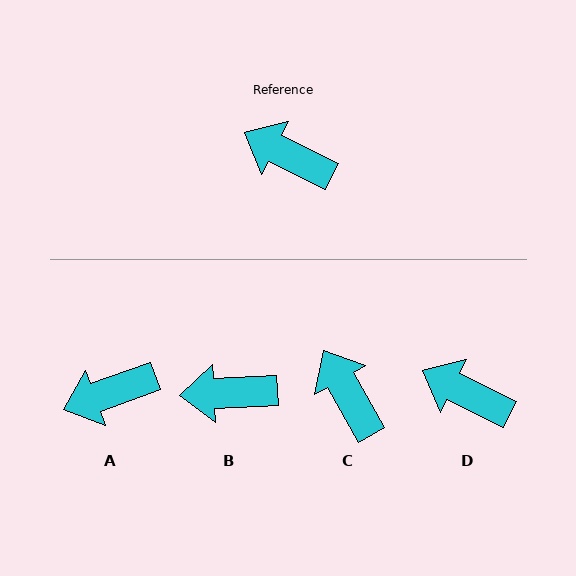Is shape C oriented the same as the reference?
No, it is off by about 34 degrees.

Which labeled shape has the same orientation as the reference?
D.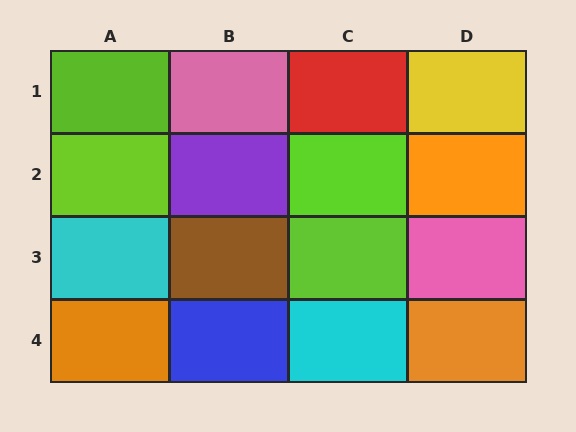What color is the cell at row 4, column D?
Orange.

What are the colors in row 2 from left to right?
Lime, purple, lime, orange.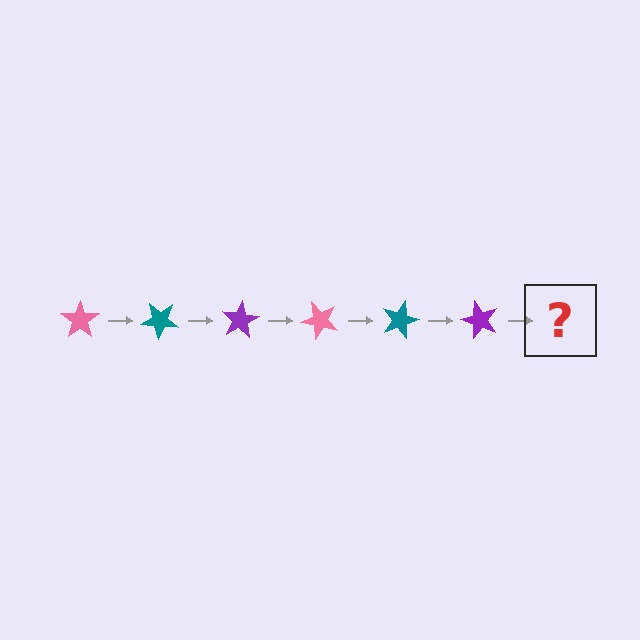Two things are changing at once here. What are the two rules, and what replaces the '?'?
The two rules are that it rotates 40 degrees each step and the color cycles through pink, teal, and purple. The '?' should be a pink star, rotated 240 degrees from the start.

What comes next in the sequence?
The next element should be a pink star, rotated 240 degrees from the start.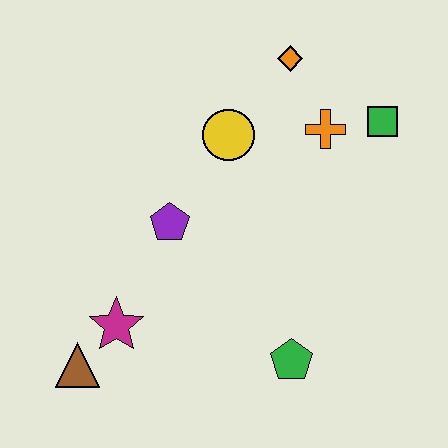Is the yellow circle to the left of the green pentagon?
Yes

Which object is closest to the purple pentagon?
The yellow circle is closest to the purple pentagon.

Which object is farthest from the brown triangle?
The green square is farthest from the brown triangle.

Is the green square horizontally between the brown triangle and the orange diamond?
No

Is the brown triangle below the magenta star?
Yes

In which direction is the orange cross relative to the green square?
The orange cross is to the left of the green square.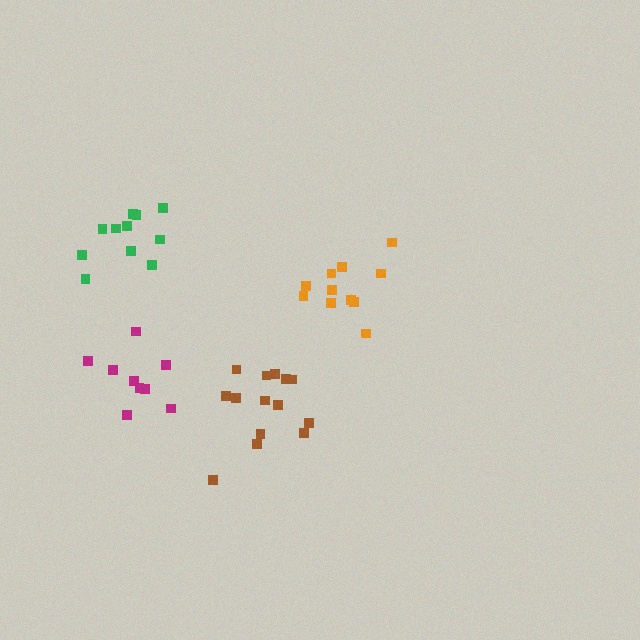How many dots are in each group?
Group 1: 11 dots, Group 2: 11 dots, Group 3: 9 dots, Group 4: 14 dots (45 total).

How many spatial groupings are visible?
There are 4 spatial groupings.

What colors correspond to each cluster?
The clusters are colored: green, orange, magenta, brown.